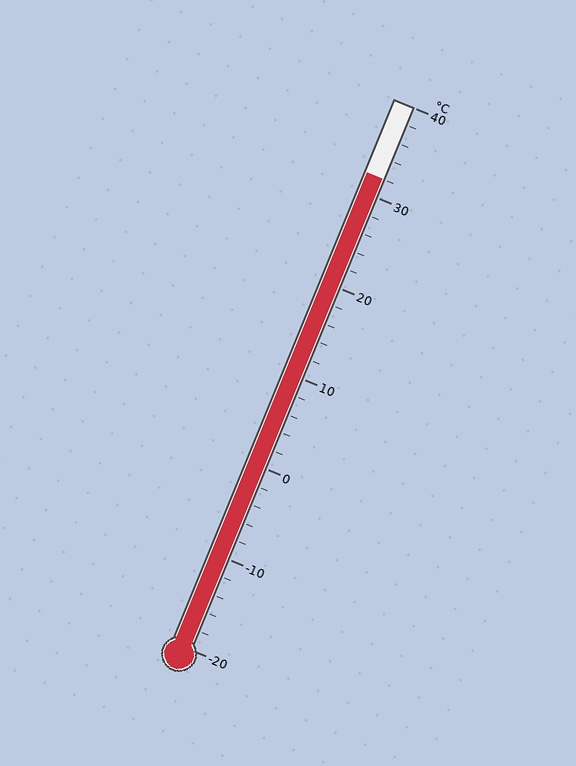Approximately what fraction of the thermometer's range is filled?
The thermometer is filled to approximately 85% of its range.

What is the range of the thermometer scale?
The thermometer scale ranges from -20°C to 40°C.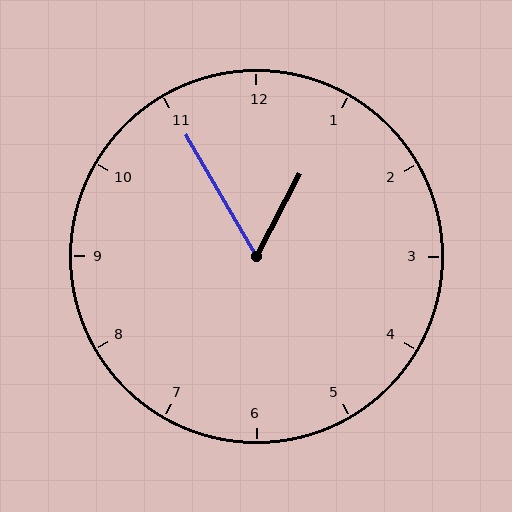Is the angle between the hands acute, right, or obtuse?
It is acute.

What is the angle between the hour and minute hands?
Approximately 58 degrees.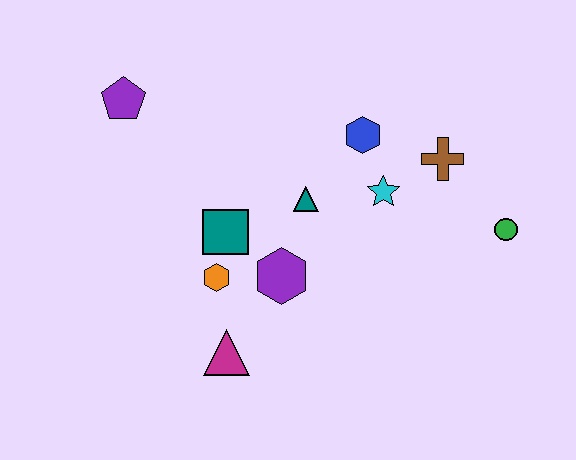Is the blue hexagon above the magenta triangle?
Yes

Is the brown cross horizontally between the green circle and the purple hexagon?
Yes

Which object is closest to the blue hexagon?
The cyan star is closest to the blue hexagon.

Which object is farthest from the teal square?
The green circle is farthest from the teal square.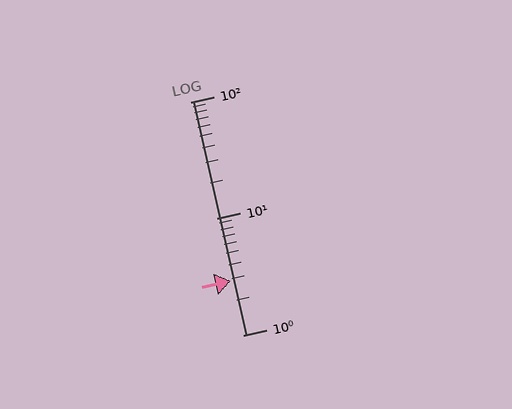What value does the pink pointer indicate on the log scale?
The pointer indicates approximately 2.9.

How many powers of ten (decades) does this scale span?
The scale spans 2 decades, from 1 to 100.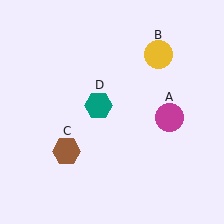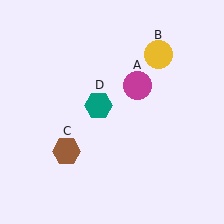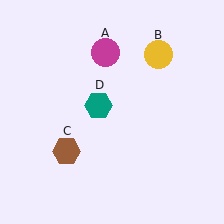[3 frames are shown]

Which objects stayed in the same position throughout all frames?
Yellow circle (object B) and brown hexagon (object C) and teal hexagon (object D) remained stationary.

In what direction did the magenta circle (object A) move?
The magenta circle (object A) moved up and to the left.